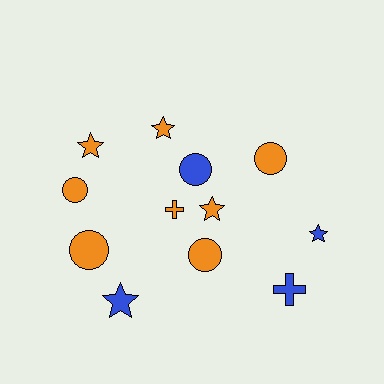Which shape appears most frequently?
Star, with 5 objects.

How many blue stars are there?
There are 2 blue stars.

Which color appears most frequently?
Orange, with 8 objects.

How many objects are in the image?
There are 12 objects.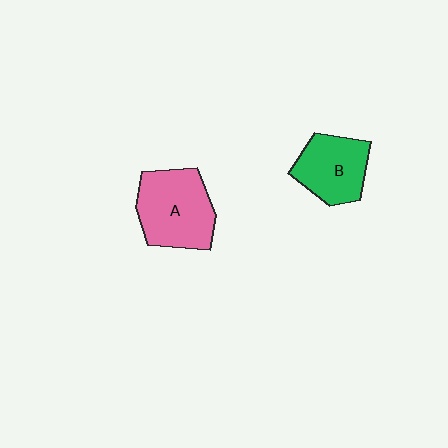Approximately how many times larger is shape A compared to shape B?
Approximately 1.3 times.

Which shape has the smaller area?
Shape B (green).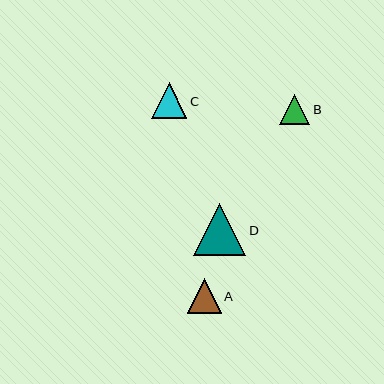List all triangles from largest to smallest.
From largest to smallest: D, C, A, B.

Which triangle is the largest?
Triangle D is the largest with a size of approximately 52 pixels.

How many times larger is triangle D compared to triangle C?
Triangle D is approximately 1.5 times the size of triangle C.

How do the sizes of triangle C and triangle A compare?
Triangle C and triangle A are approximately the same size.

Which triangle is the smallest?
Triangle B is the smallest with a size of approximately 30 pixels.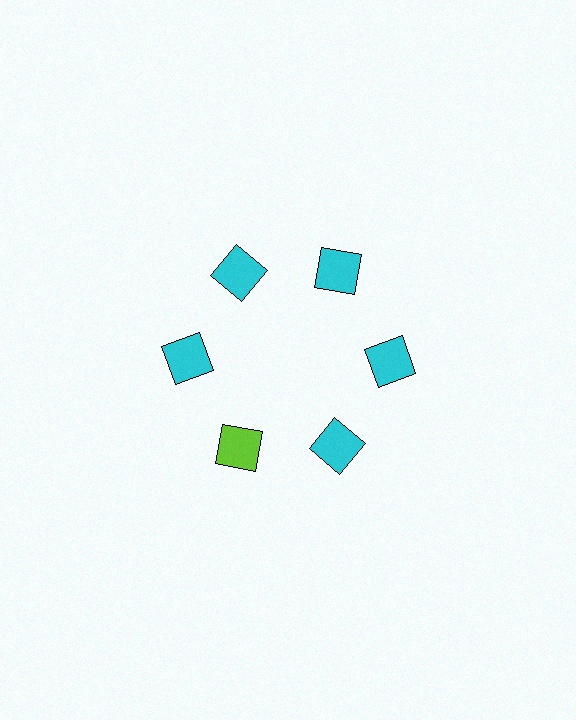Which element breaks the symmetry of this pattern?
The lime square at roughly the 7 o'clock position breaks the symmetry. All other shapes are cyan squares.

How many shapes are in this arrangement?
There are 6 shapes arranged in a ring pattern.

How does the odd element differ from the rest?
It has a different color: lime instead of cyan.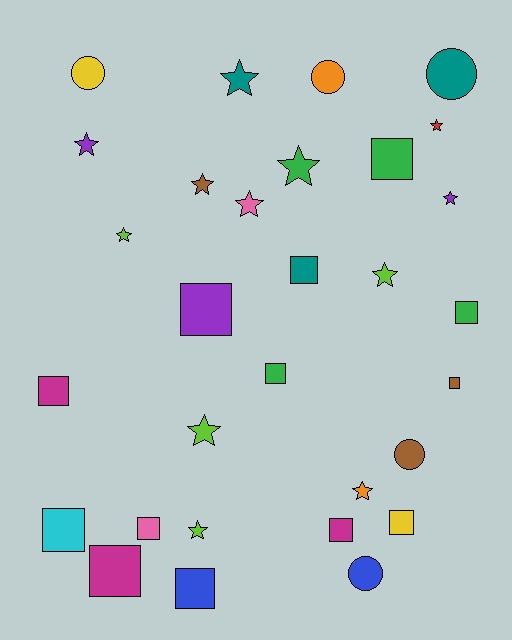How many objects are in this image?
There are 30 objects.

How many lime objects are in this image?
There are 4 lime objects.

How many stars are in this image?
There are 12 stars.